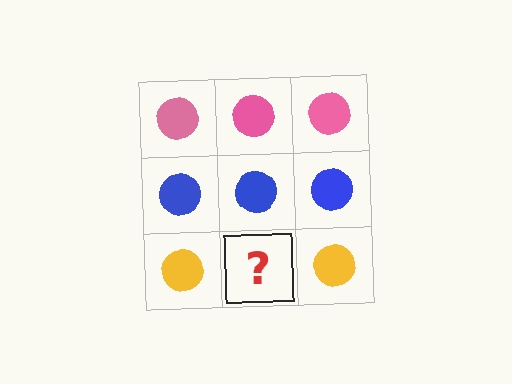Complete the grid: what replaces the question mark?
The question mark should be replaced with a yellow circle.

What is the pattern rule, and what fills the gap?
The rule is that each row has a consistent color. The gap should be filled with a yellow circle.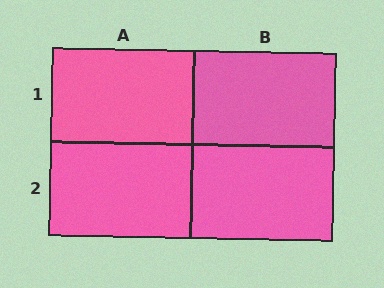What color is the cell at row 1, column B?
Pink.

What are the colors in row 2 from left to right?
Pink, pink.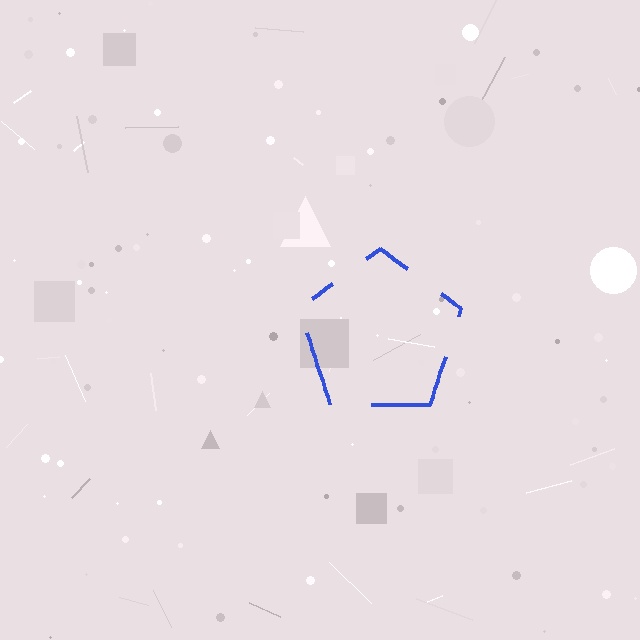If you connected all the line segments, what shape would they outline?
They would outline a pentagon.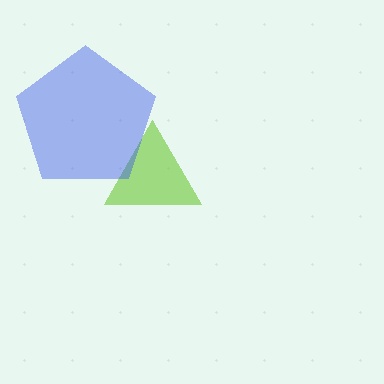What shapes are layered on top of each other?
The layered shapes are: a lime triangle, a blue pentagon.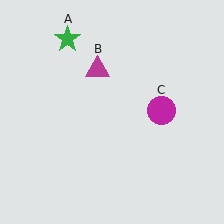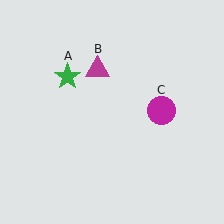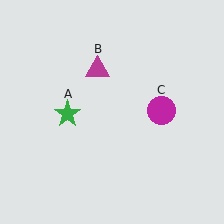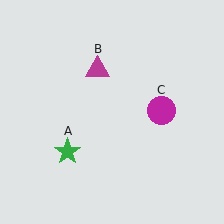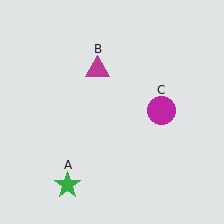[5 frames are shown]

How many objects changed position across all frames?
1 object changed position: green star (object A).